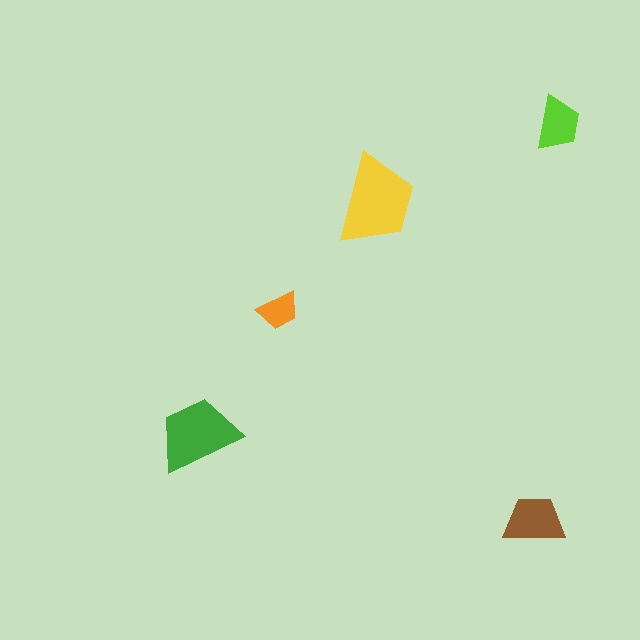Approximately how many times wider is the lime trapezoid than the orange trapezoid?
About 1.5 times wider.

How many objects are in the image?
There are 5 objects in the image.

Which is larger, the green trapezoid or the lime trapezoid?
The green one.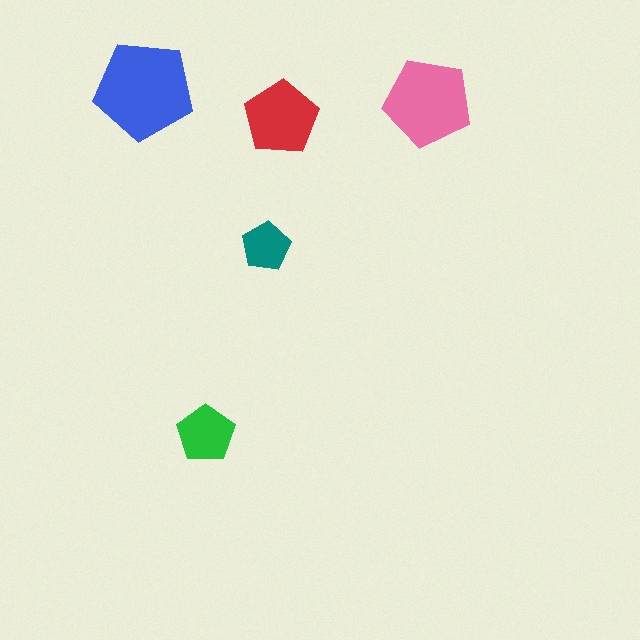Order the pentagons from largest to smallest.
the blue one, the pink one, the red one, the green one, the teal one.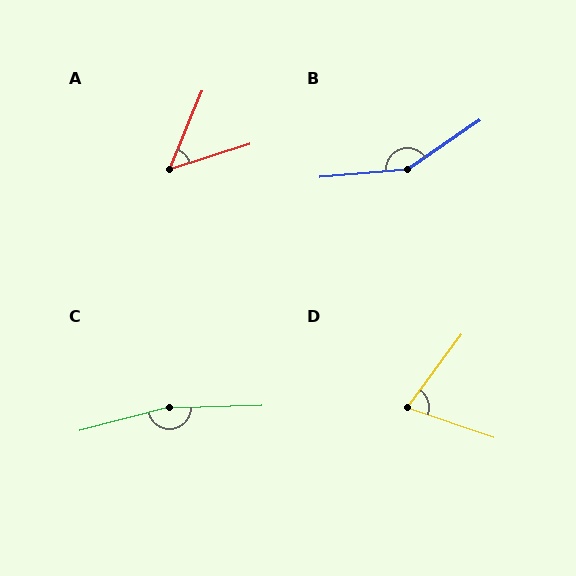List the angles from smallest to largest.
A (50°), D (72°), B (151°), C (166°).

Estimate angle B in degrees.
Approximately 151 degrees.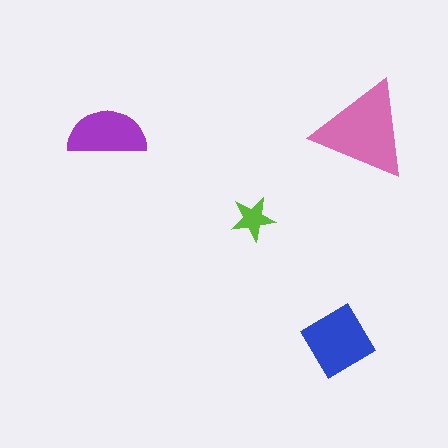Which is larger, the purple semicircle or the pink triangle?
The pink triangle.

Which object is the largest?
The pink triangle.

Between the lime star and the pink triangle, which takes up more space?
The pink triangle.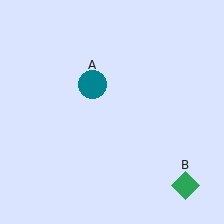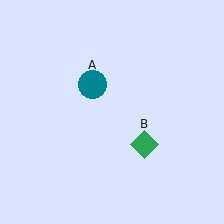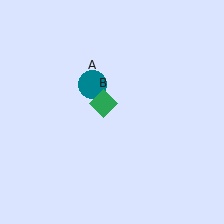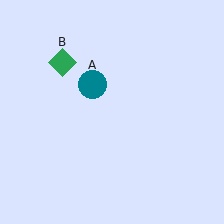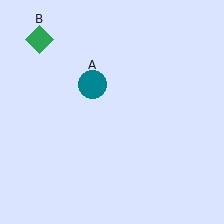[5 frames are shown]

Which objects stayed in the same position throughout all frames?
Teal circle (object A) remained stationary.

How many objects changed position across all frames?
1 object changed position: green diamond (object B).